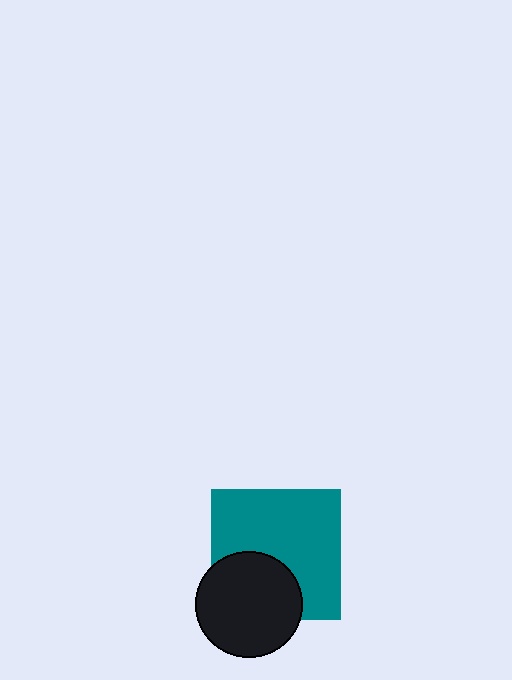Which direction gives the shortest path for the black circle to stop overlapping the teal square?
Moving down gives the shortest separation.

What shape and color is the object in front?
The object in front is a black circle.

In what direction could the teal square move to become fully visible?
The teal square could move up. That would shift it out from behind the black circle entirely.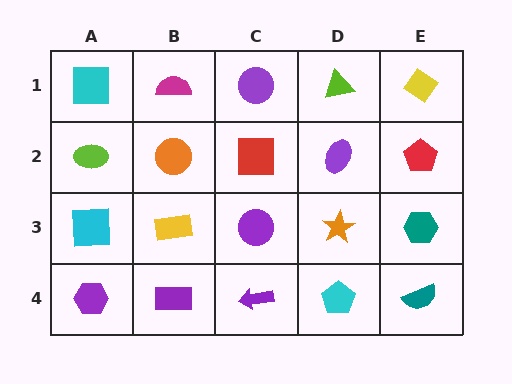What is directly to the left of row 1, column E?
A lime triangle.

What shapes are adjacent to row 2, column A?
A cyan square (row 1, column A), a cyan square (row 3, column A), an orange circle (row 2, column B).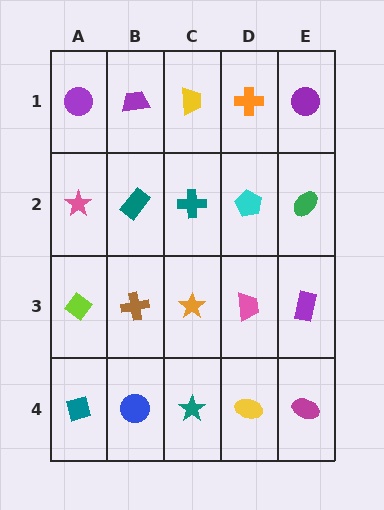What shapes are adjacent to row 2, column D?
An orange cross (row 1, column D), a pink trapezoid (row 3, column D), a teal cross (row 2, column C), a green ellipse (row 2, column E).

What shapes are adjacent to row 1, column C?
A teal cross (row 2, column C), a purple trapezoid (row 1, column B), an orange cross (row 1, column D).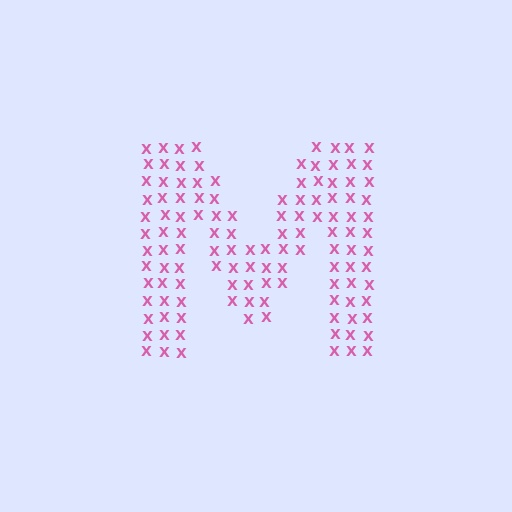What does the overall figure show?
The overall figure shows the letter M.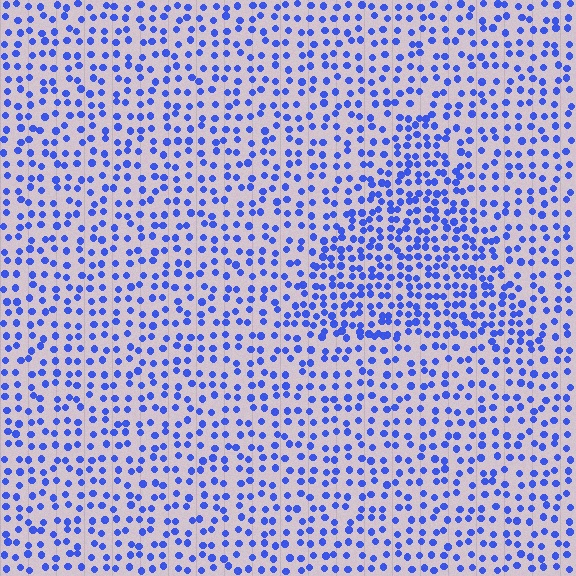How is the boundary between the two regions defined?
The boundary is defined by a change in element density (approximately 1.7x ratio). All elements are the same color, size, and shape.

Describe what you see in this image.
The image contains small blue elements arranged at two different densities. A triangle-shaped region is visible where the elements are more densely packed than the surrounding area.